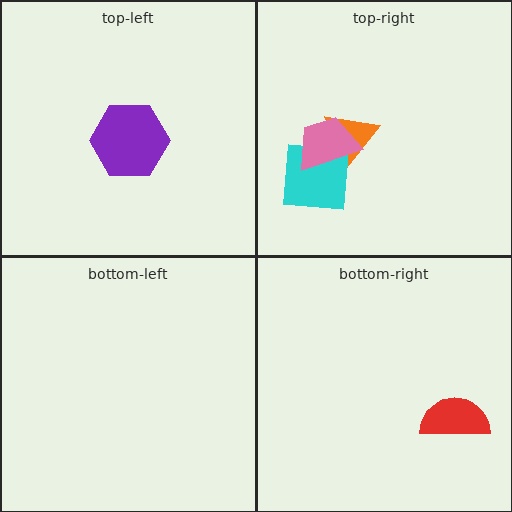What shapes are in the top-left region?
The purple hexagon.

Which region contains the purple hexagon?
The top-left region.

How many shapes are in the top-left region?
1.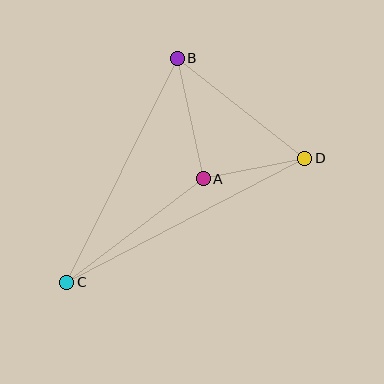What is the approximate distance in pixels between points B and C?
The distance between B and C is approximately 250 pixels.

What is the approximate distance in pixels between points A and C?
The distance between A and C is approximately 171 pixels.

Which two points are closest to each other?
Points A and D are closest to each other.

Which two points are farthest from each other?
Points C and D are farthest from each other.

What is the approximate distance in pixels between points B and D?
The distance between B and D is approximately 162 pixels.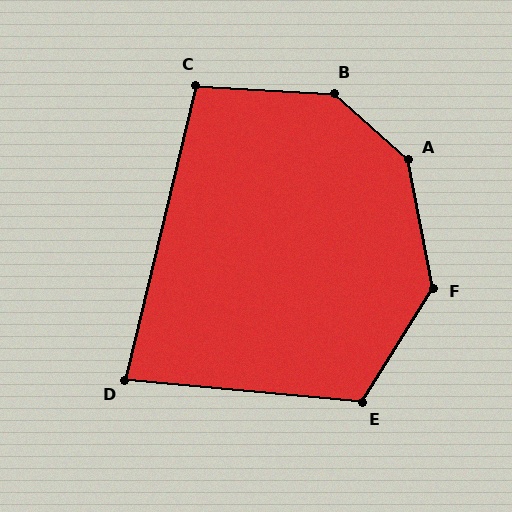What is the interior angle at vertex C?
Approximately 100 degrees (obtuse).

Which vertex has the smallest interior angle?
D, at approximately 82 degrees.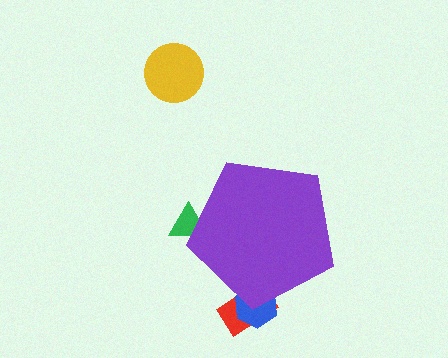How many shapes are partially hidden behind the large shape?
3 shapes are partially hidden.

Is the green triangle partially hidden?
Yes, the green triangle is partially hidden behind the purple pentagon.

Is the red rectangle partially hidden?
Yes, the red rectangle is partially hidden behind the purple pentagon.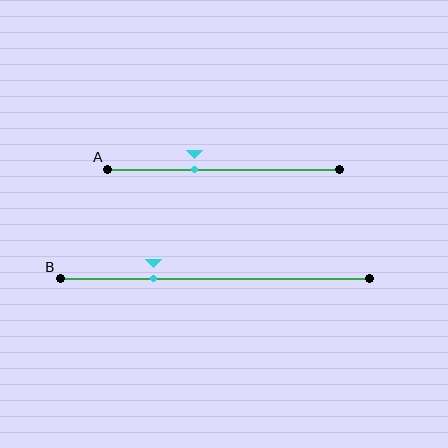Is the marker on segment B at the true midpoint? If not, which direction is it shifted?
No, the marker on segment B is shifted to the left by about 20% of the segment length.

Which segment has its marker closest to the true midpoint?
Segment A has its marker closest to the true midpoint.